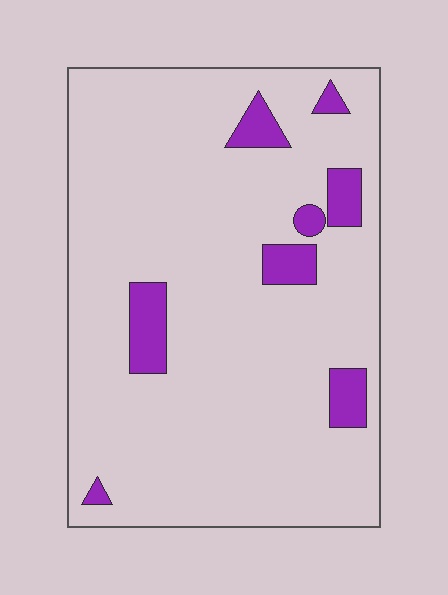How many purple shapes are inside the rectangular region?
8.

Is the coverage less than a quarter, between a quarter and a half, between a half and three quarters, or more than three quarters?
Less than a quarter.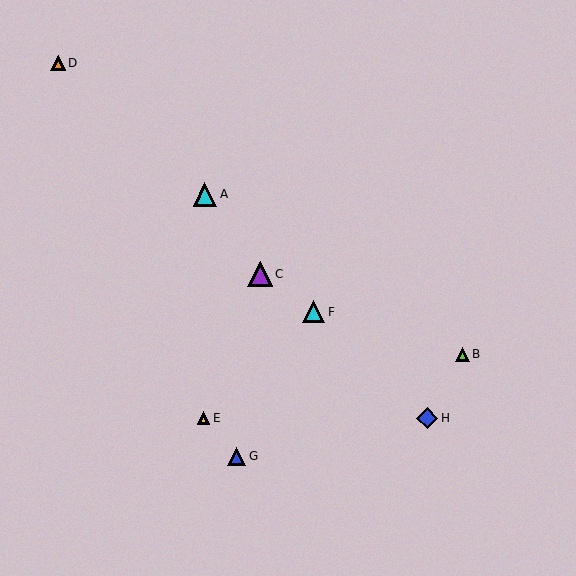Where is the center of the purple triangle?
The center of the purple triangle is at (260, 274).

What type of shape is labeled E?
Shape E is a yellow triangle.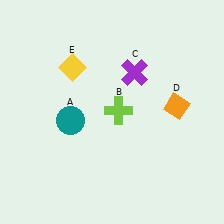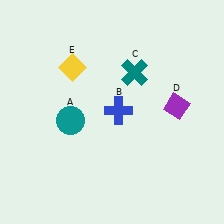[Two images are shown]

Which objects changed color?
B changed from lime to blue. C changed from purple to teal. D changed from orange to purple.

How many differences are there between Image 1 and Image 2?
There are 3 differences between the two images.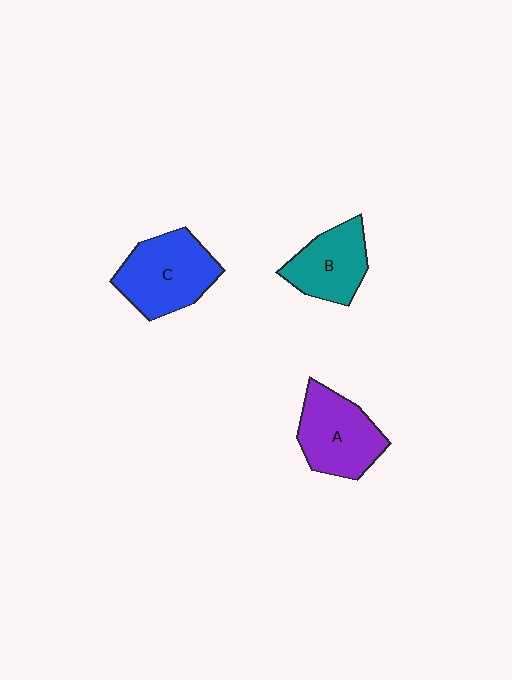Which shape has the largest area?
Shape C (blue).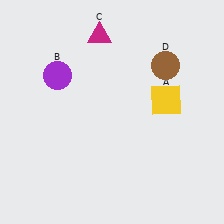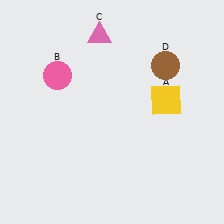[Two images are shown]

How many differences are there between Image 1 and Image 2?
There are 2 differences between the two images.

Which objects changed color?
B changed from purple to pink. C changed from magenta to pink.